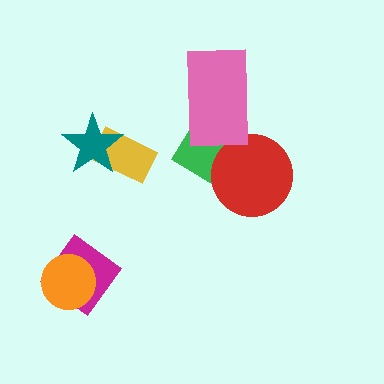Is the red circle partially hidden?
No, no other shape covers it.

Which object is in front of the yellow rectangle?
The teal star is in front of the yellow rectangle.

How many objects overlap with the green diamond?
2 objects overlap with the green diamond.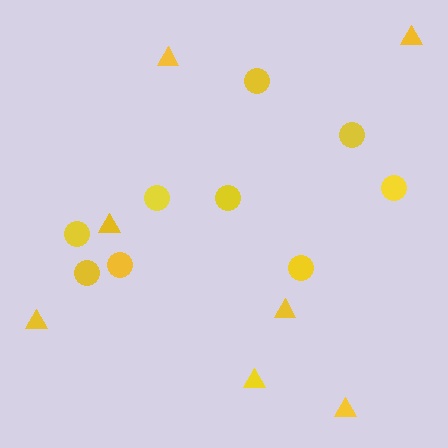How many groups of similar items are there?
There are 2 groups: one group of circles (9) and one group of triangles (7).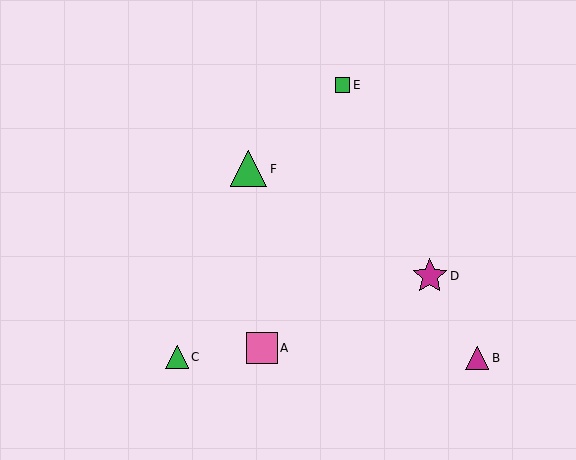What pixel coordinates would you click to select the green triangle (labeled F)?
Click at (249, 169) to select the green triangle F.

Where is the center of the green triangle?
The center of the green triangle is at (177, 357).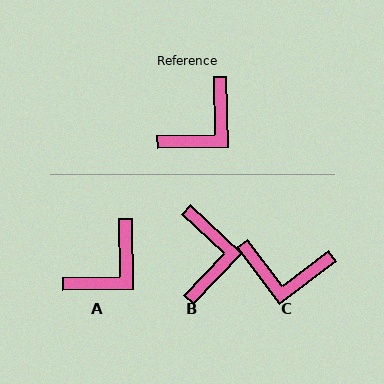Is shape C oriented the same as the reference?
No, it is off by about 54 degrees.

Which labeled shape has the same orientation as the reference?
A.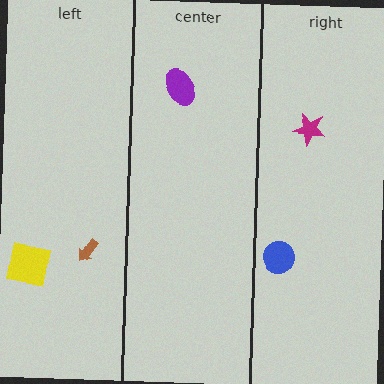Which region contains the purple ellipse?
The center region.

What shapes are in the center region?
The purple ellipse.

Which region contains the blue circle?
The right region.